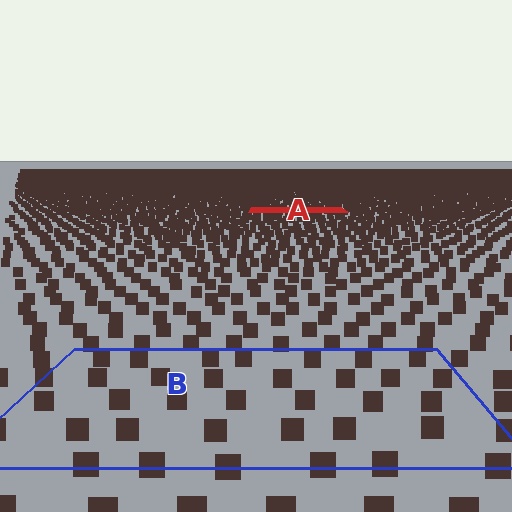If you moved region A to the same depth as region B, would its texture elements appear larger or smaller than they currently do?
They would appear larger. At a closer depth, the same texture elements are projected at a bigger on-screen size.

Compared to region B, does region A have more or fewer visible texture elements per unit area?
Region A has more texture elements per unit area — they are packed more densely because it is farther away.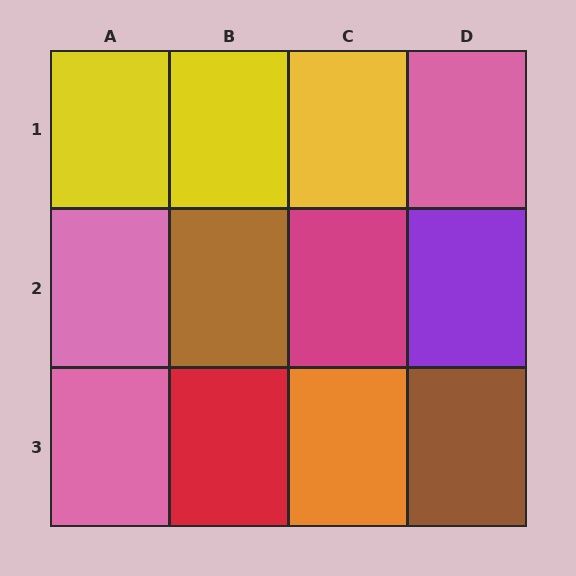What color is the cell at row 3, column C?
Orange.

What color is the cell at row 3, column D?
Brown.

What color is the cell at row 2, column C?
Magenta.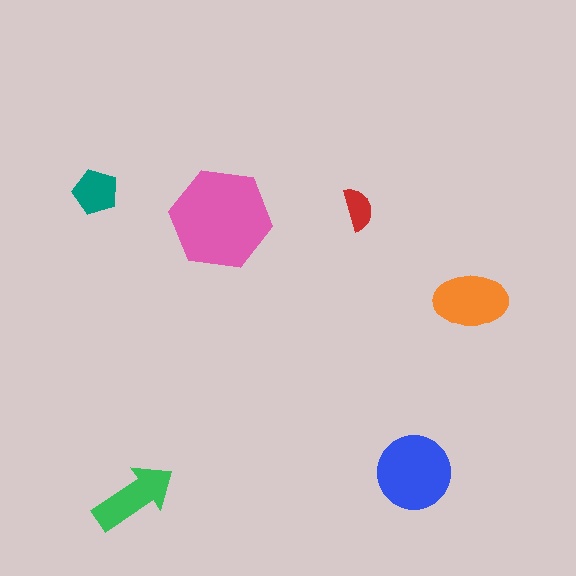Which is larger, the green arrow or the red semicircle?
The green arrow.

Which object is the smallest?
The red semicircle.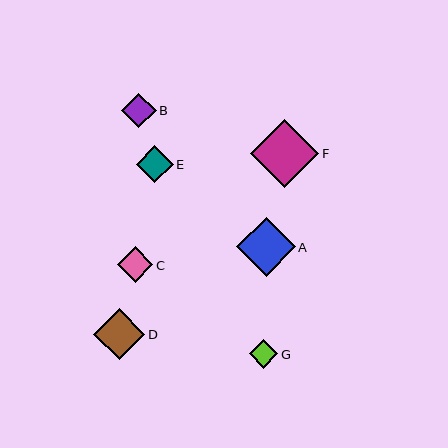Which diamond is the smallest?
Diamond G is the smallest with a size of approximately 28 pixels.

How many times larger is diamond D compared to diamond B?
Diamond D is approximately 1.5 times the size of diamond B.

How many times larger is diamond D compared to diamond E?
Diamond D is approximately 1.4 times the size of diamond E.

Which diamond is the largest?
Diamond F is the largest with a size of approximately 68 pixels.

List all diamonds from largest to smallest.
From largest to smallest: F, A, D, E, C, B, G.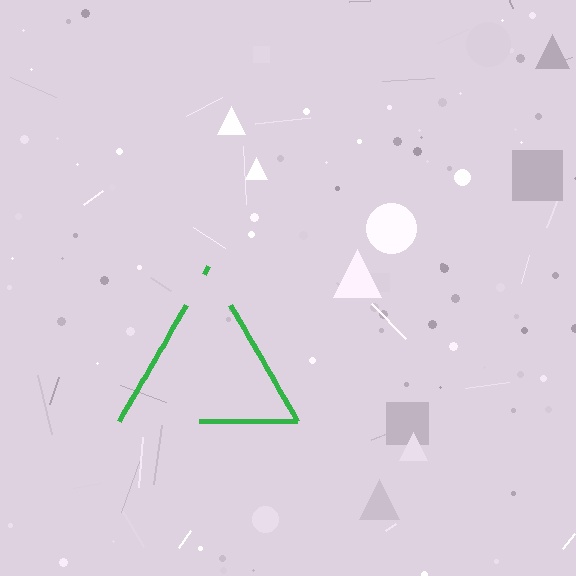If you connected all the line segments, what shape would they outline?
They would outline a triangle.